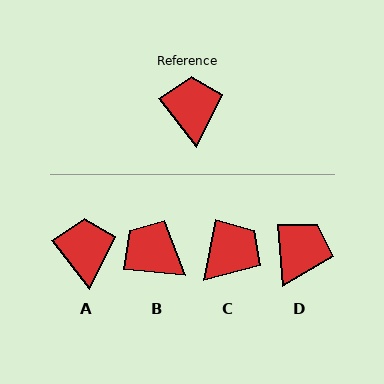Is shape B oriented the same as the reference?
No, it is off by about 47 degrees.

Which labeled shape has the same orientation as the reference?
A.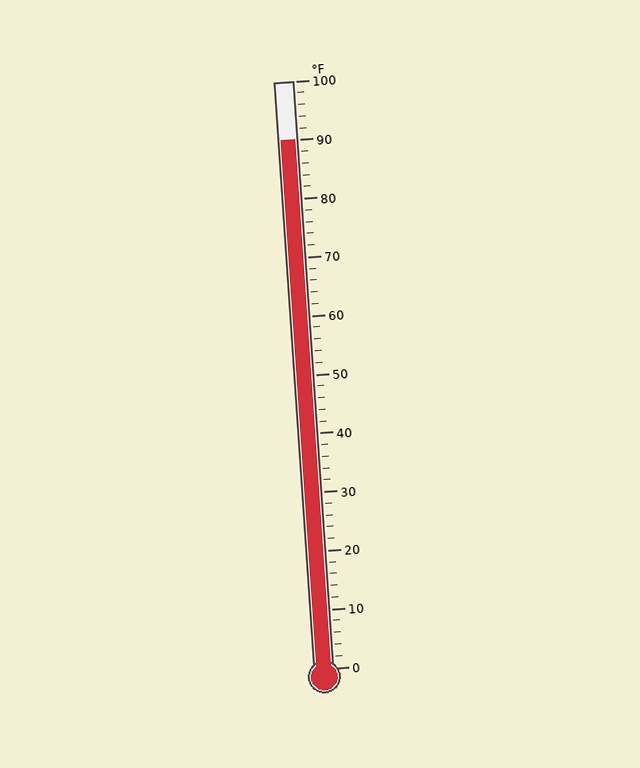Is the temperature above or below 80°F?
The temperature is above 80°F.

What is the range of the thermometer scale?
The thermometer scale ranges from 0°F to 100°F.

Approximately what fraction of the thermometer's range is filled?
The thermometer is filled to approximately 90% of its range.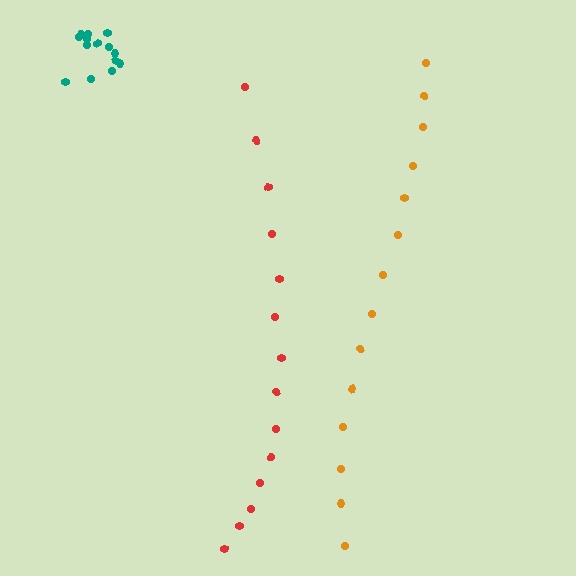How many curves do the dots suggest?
There are 3 distinct paths.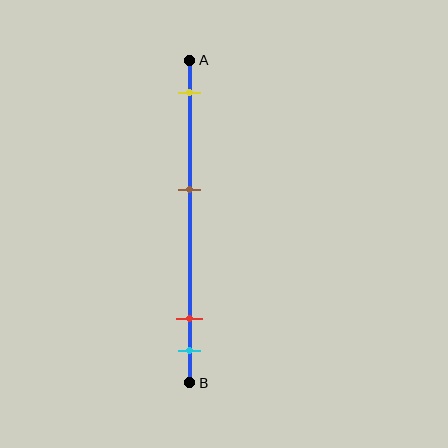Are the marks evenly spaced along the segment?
No, the marks are not evenly spaced.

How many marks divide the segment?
There are 4 marks dividing the segment.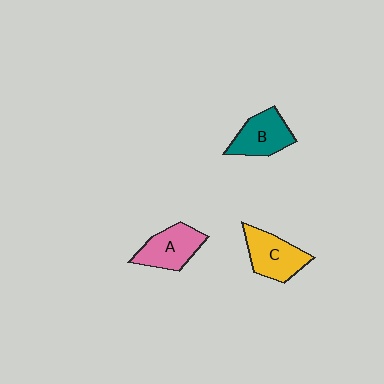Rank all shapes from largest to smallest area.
From largest to smallest: C (yellow), A (pink), B (teal).